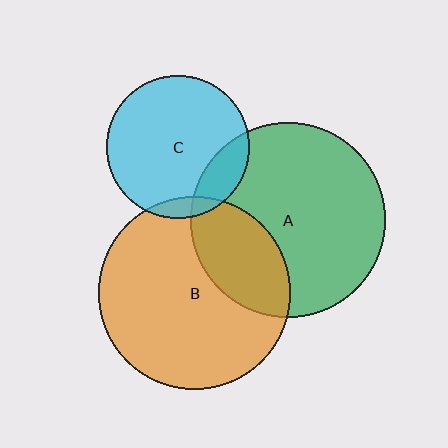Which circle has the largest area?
Circle A (green).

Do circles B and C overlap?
Yes.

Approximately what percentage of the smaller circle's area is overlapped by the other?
Approximately 5%.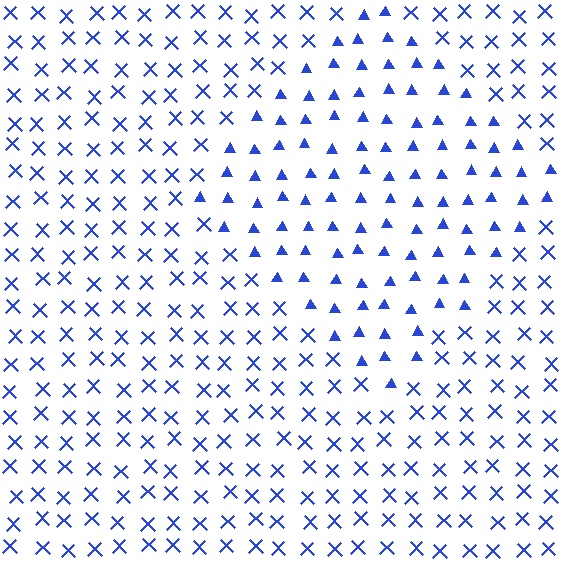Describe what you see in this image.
The image is filled with small blue elements arranged in a uniform grid. A diamond-shaped region contains triangles, while the surrounding area contains X marks. The boundary is defined purely by the change in element shape.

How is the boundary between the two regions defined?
The boundary is defined by a change in element shape: triangles inside vs. X marks outside. All elements share the same color and spacing.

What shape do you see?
I see a diamond.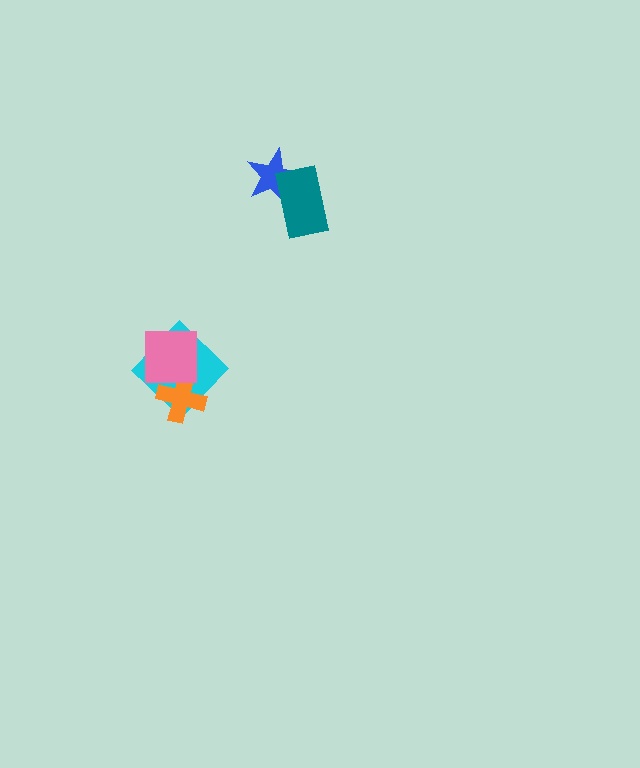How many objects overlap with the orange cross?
2 objects overlap with the orange cross.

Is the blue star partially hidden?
Yes, it is partially covered by another shape.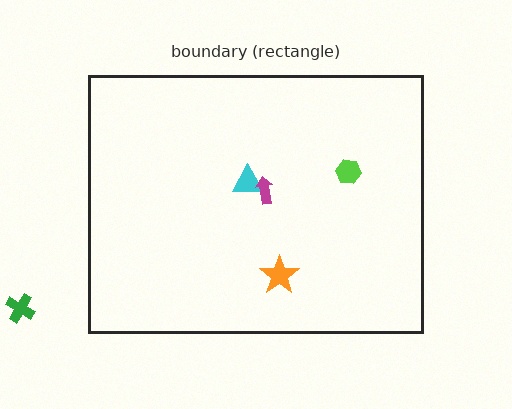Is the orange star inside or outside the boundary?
Inside.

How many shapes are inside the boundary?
4 inside, 1 outside.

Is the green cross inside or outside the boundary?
Outside.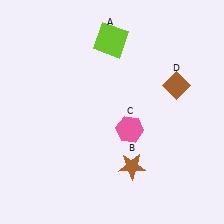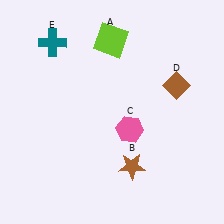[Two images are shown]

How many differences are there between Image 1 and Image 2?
There is 1 difference between the two images.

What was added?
A teal cross (E) was added in Image 2.